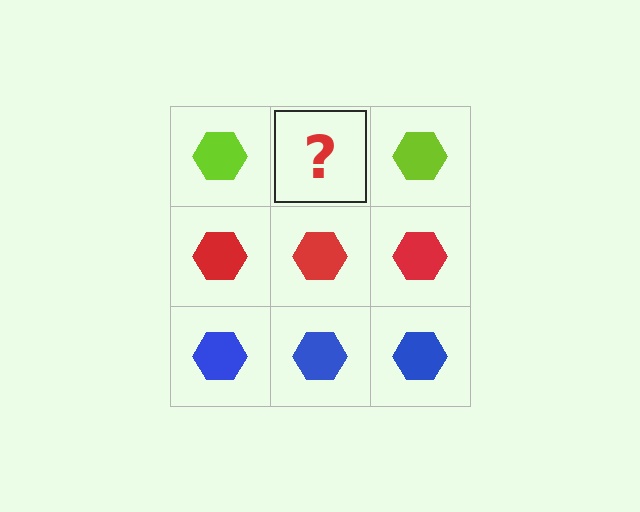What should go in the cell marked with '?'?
The missing cell should contain a lime hexagon.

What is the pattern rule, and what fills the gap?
The rule is that each row has a consistent color. The gap should be filled with a lime hexagon.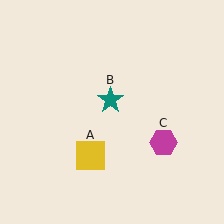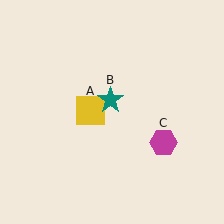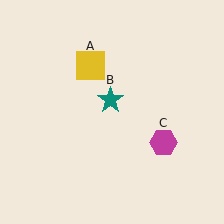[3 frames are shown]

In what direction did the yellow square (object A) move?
The yellow square (object A) moved up.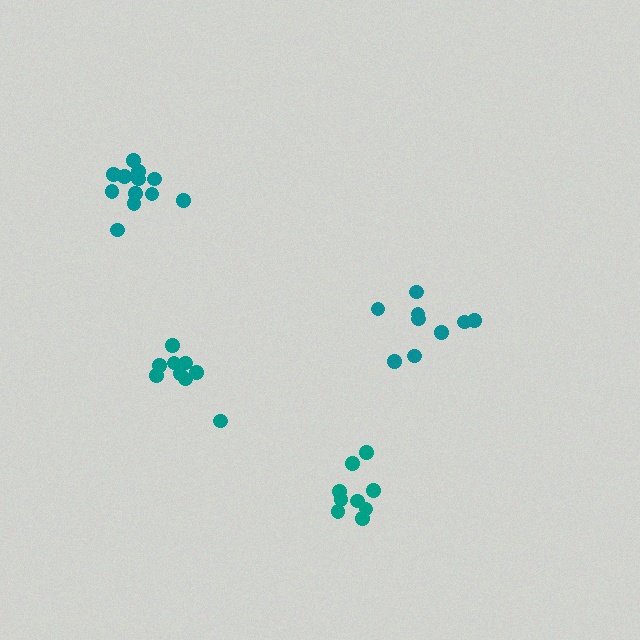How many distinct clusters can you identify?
There are 4 distinct clusters.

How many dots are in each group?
Group 1: 9 dots, Group 2: 13 dots, Group 3: 9 dots, Group 4: 10 dots (41 total).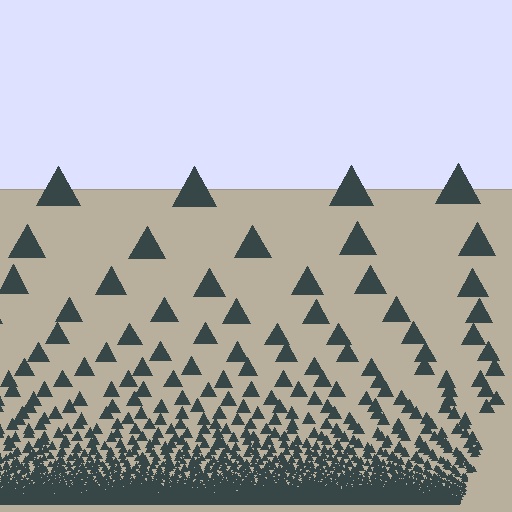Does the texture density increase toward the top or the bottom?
Density increases toward the bottom.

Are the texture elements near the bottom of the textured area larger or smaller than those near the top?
Smaller. The gradient is inverted — elements near the bottom are smaller and denser.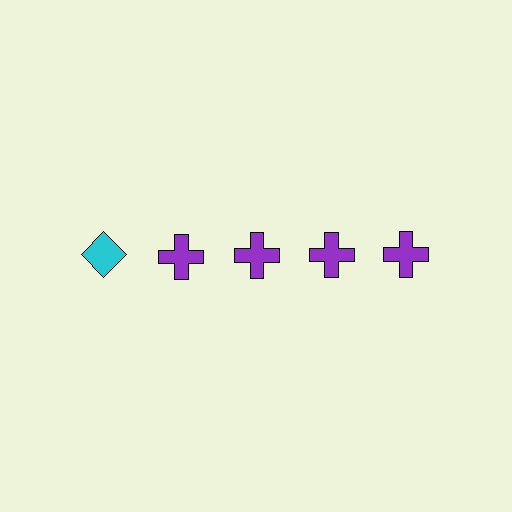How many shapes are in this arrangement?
There are 5 shapes arranged in a grid pattern.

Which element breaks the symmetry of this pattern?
The cyan diamond in the top row, leftmost column breaks the symmetry. All other shapes are purple crosses.